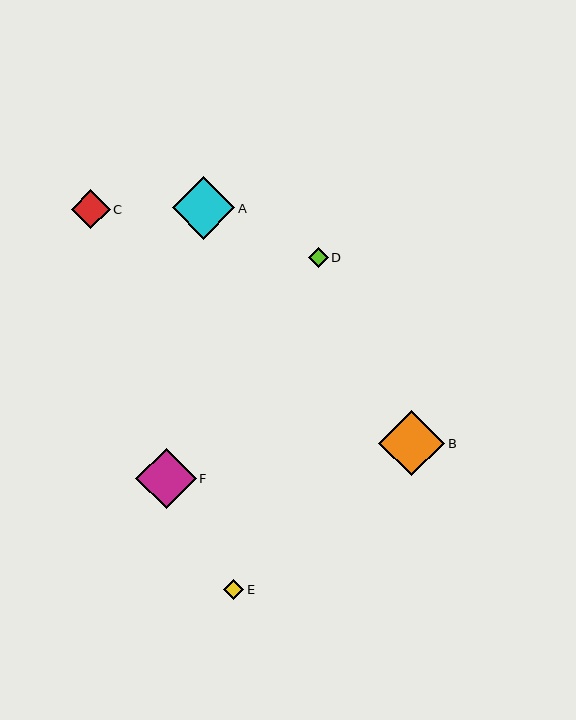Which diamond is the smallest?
Diamond E is the smallest with a size of approximately 20 pixels.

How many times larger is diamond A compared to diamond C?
Diamond A is approximately 1.6 times the size of diamond C.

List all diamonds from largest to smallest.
From largest to smallest: B, A, F, C, D, E.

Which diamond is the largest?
Diamond B is the largest with a size of approximately 66 pixels.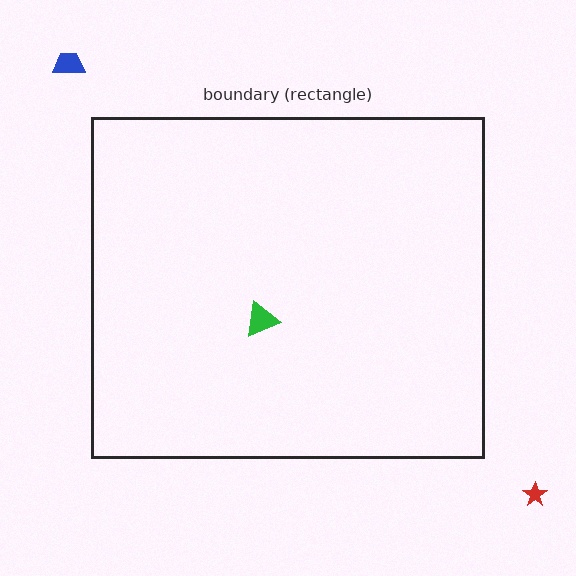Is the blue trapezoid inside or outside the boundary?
Outside.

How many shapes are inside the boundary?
1 inside, 2 outside.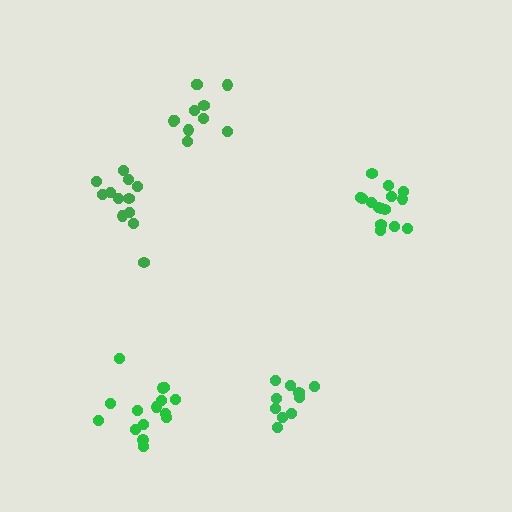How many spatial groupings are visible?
There are 5 spatial groupings.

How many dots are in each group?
Group 1: 15 dots, Group 2: 10 dots, Group 3: 15 dots, Group 4: 11 dots, Group 5: 12 dots (63 total).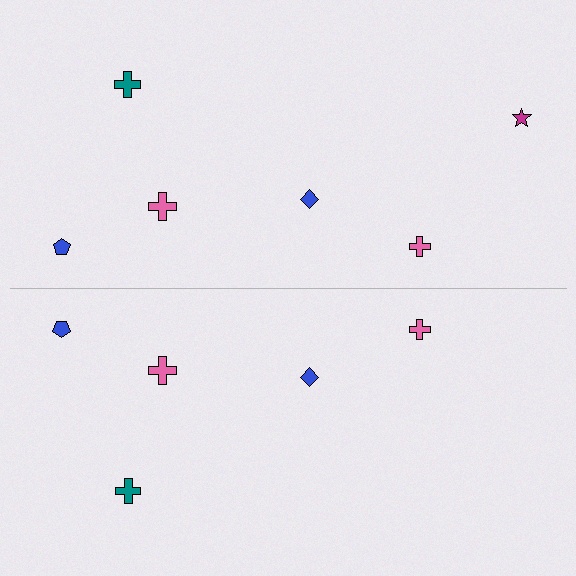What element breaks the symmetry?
A magenta star is missing from the bottom side.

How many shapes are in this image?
There are 11 shapes in this image.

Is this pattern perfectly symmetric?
No, the pattern is not perfectly symmetric. A magenta star is missing from the bottom side.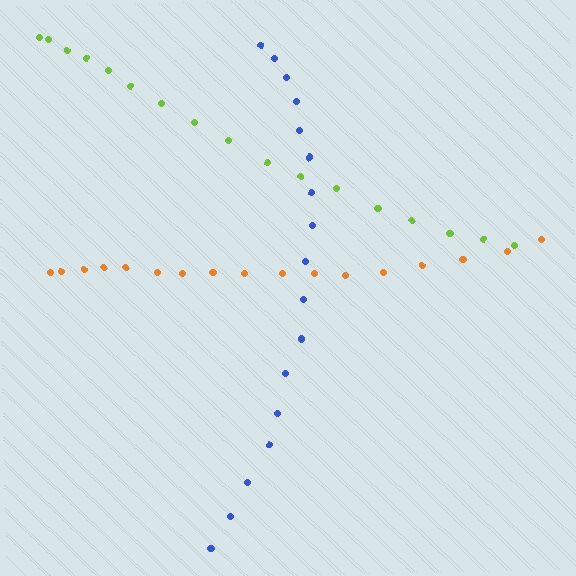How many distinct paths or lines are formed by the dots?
There are 3 distinct paths.